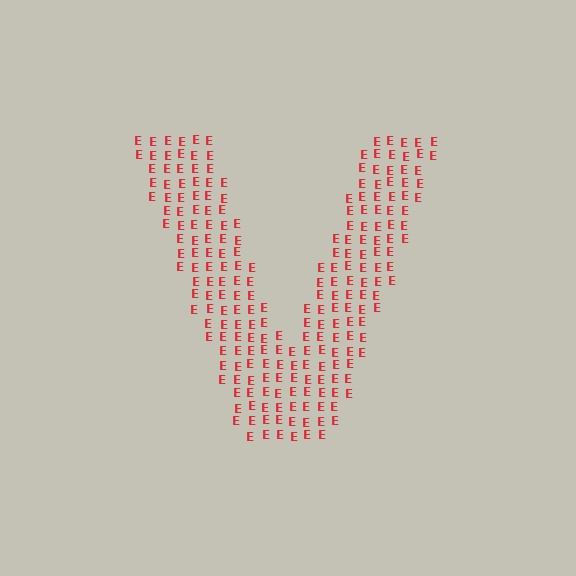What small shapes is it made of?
It is made of small letter E's.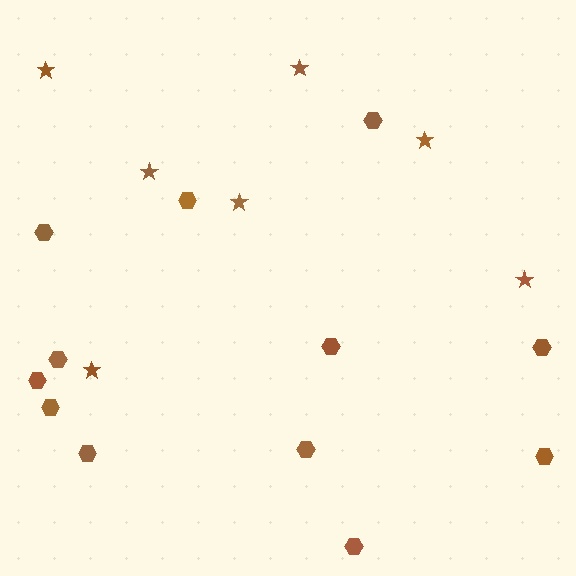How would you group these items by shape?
There are 2 groups: one group of stars (7) and one group of hexagons (12).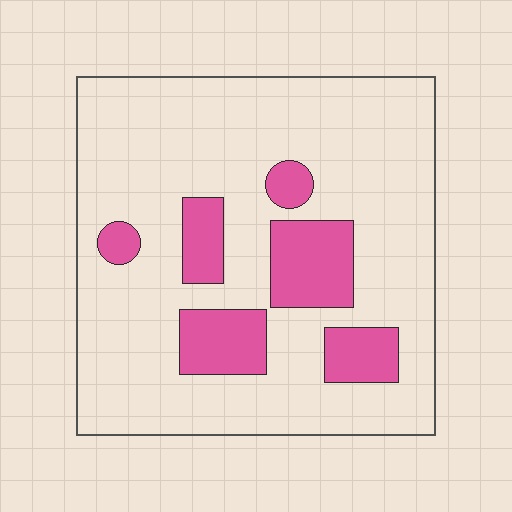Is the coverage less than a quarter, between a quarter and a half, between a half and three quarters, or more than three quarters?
Less than a quarter.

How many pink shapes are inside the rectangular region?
6.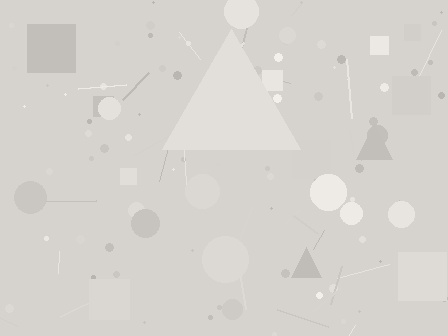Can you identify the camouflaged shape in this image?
The camouflaged shape is a triangle.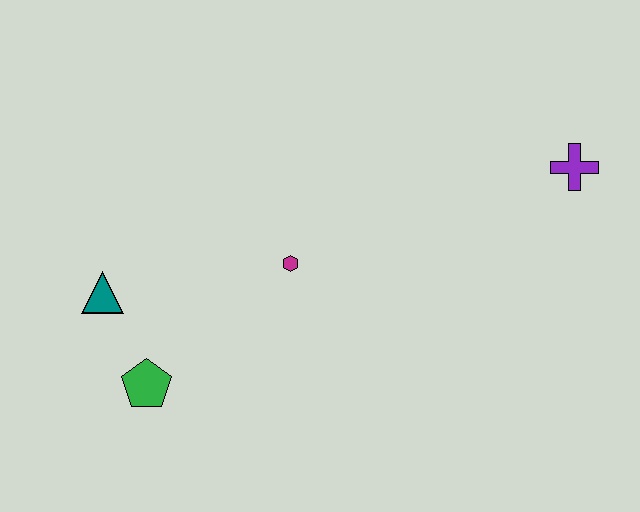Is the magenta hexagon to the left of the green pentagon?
No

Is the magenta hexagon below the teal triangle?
No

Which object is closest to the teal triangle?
The green pentagon is closest to the teal triangle.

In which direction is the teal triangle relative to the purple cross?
The teal triangle is to the left of the purple cross.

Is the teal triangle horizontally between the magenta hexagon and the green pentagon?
No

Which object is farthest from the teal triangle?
The purple cross is farthest from the teal triangle.